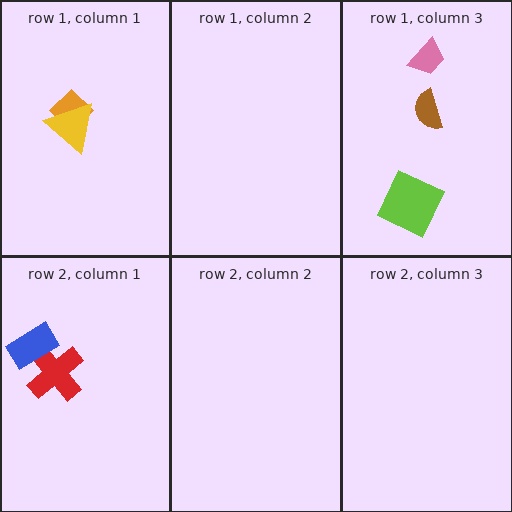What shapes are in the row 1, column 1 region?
The orange diamond, the yellow triangle.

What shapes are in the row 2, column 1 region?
The red cross, the blue rectangle.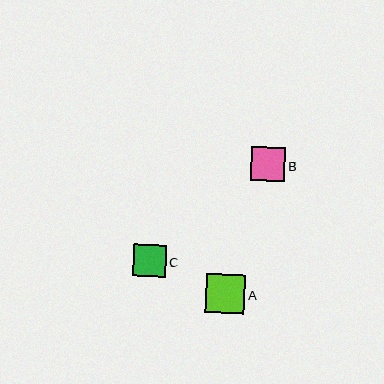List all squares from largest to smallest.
From largest to smallest: A, B, C.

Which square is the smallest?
Square C is the smallest with a size of approximately 33 pixels.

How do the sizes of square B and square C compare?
Square B and square C are approximately the same size.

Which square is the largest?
Square A is the largest with a size of approximately 40 pixels.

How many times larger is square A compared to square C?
Square A is approximately 1.2 times the size of square C.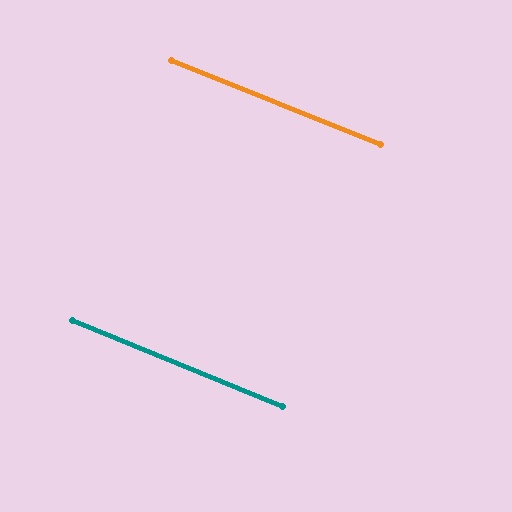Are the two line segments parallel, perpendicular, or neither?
Parallel — their directions differ by only 0.6°.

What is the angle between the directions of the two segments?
Approximately 1 degree.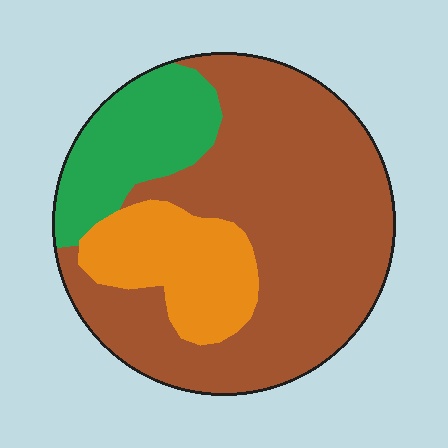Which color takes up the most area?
Brown, at roughly 65%.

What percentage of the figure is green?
Green takes up about one sixth (1/6) of the figure.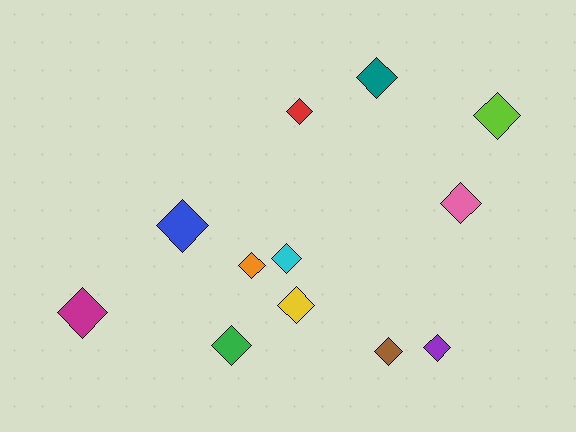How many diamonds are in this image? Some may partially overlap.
There are 12 diamonds.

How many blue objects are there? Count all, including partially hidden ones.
There is 1 blue object.